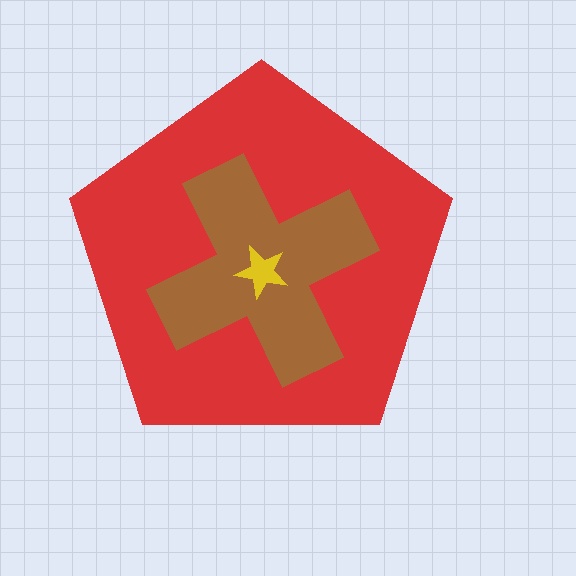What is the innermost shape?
The yellow star.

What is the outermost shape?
The red pentagon.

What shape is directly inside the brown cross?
The yellow star.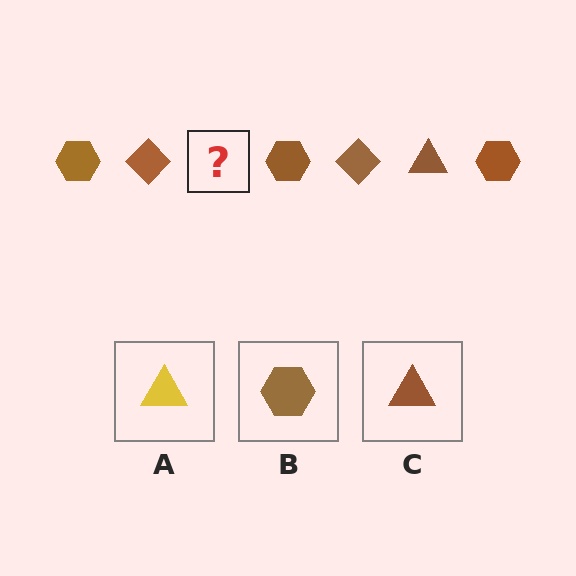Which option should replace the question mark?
Option C.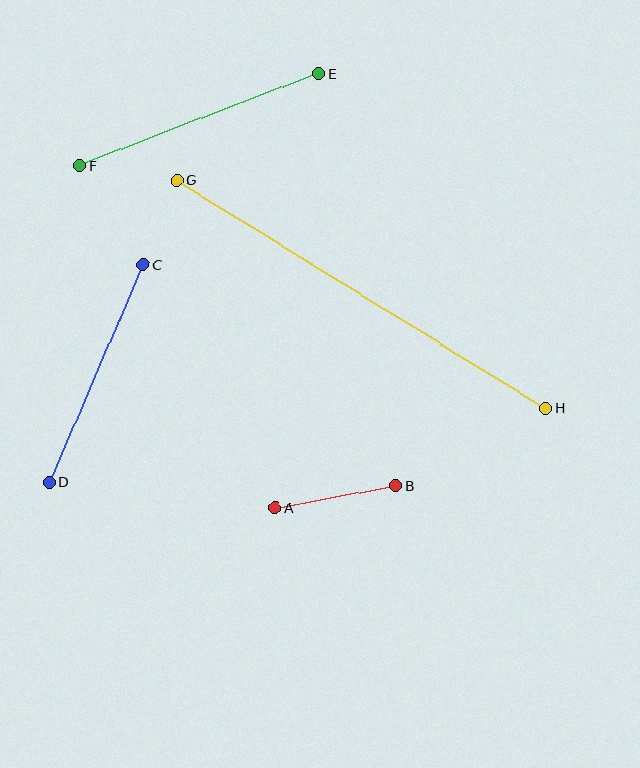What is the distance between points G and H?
The distance is approximately 434 pixels.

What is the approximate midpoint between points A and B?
The midpoint is at approximately (335, 497) pixels.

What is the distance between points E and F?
The distance is approximately 257 pixels.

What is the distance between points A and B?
The distance is approximately 122 pixels.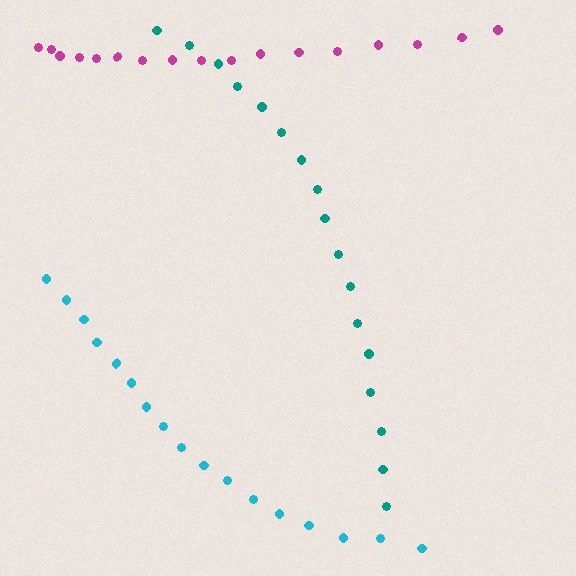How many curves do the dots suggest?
There are 3 distinct paths.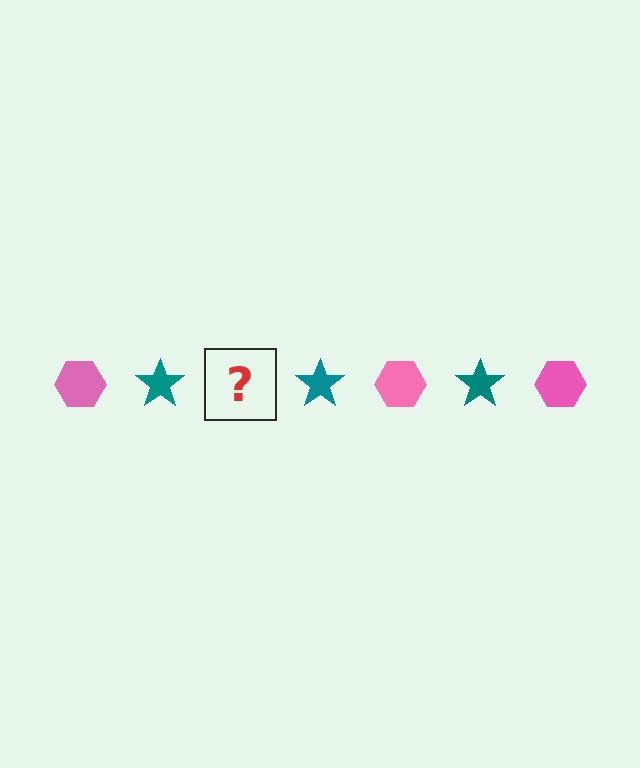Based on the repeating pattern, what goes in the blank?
The blank should be a pink hexagon.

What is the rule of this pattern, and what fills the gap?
The rule is that the pattern alternates between pink hexagon and teal star. The gap should be filled with a pink hexagon.